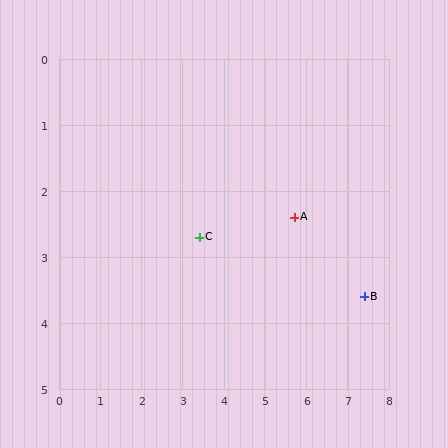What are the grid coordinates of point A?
Point A is at approximately (5.7, 2.4).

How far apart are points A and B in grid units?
Points A and B are about 2.1 grid units apart.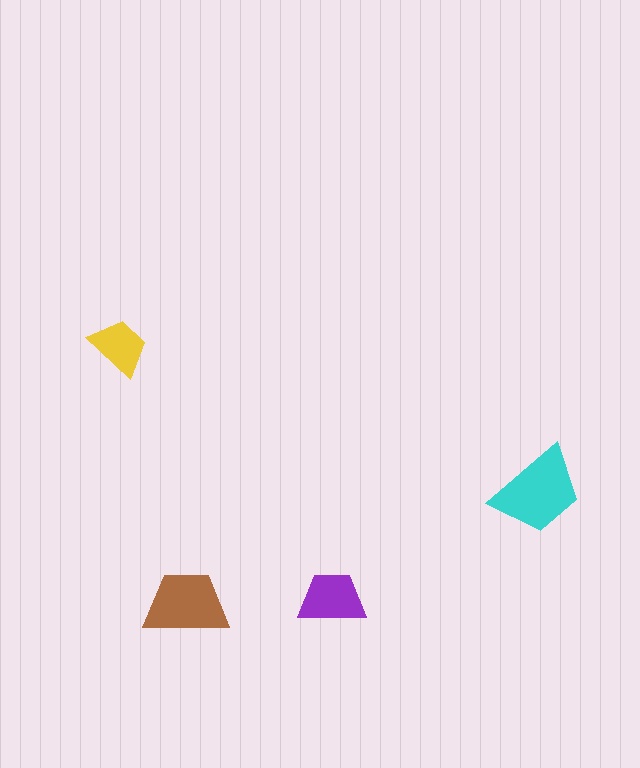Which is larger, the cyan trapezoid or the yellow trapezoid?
The cyan one.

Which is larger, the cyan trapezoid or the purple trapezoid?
The cyan one.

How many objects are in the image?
There are 4 objects in the image.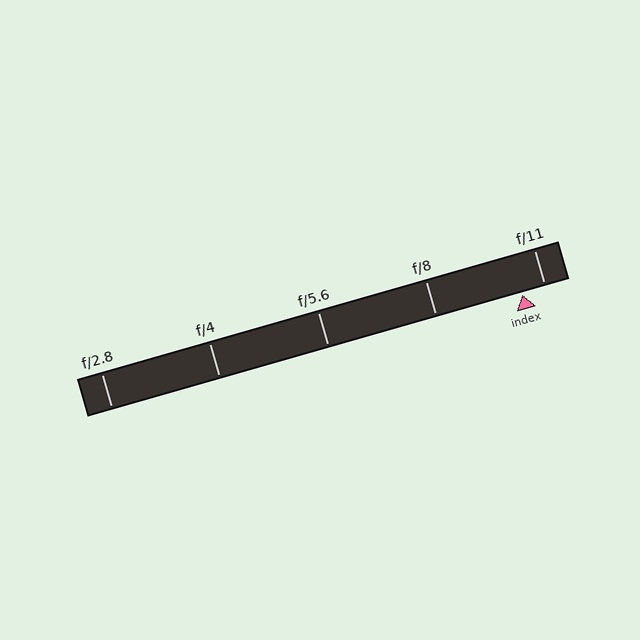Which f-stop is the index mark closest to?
The index mark is closest to f/11.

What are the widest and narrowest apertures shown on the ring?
The widest aperture shown is f/2.8 and the narrowest is f/11.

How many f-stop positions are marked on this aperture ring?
There are 5 f-stop positions marked.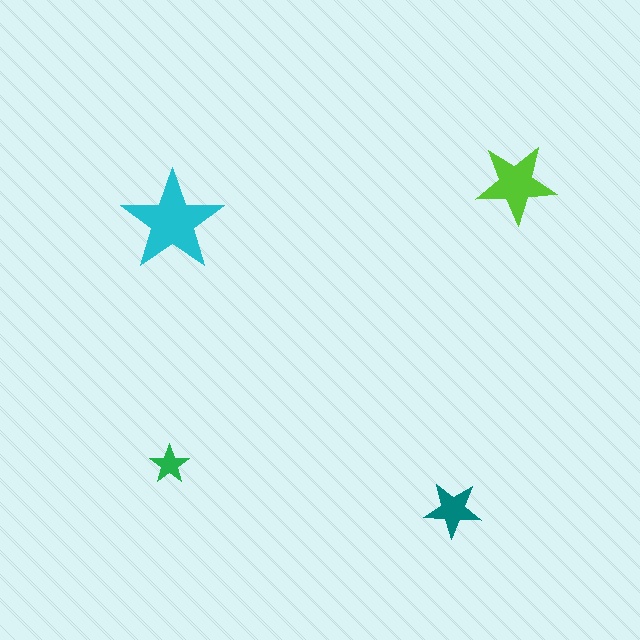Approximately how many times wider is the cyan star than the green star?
About 2.5 times wider.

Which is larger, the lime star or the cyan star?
The cyan one.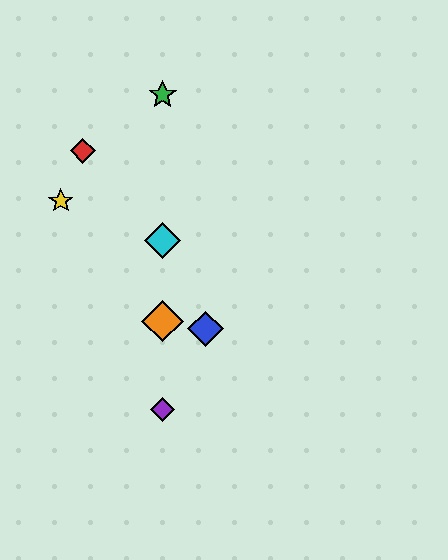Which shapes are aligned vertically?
The green star, the purple diamond, the orange diamond, the cyan diamond are aligned vertically.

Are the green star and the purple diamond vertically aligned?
Yes, both are at x≈163.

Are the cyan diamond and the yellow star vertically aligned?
No, the cyan diamond is at x≈163 and the yellow star is at x≈61.